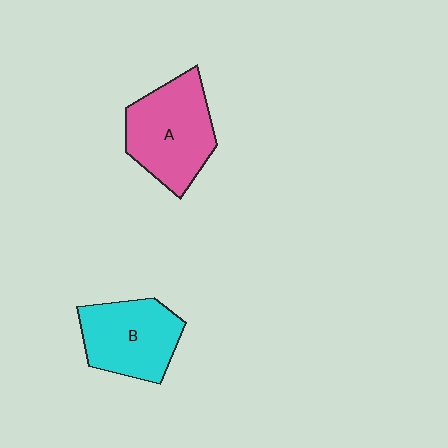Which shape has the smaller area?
Shape B (cyan).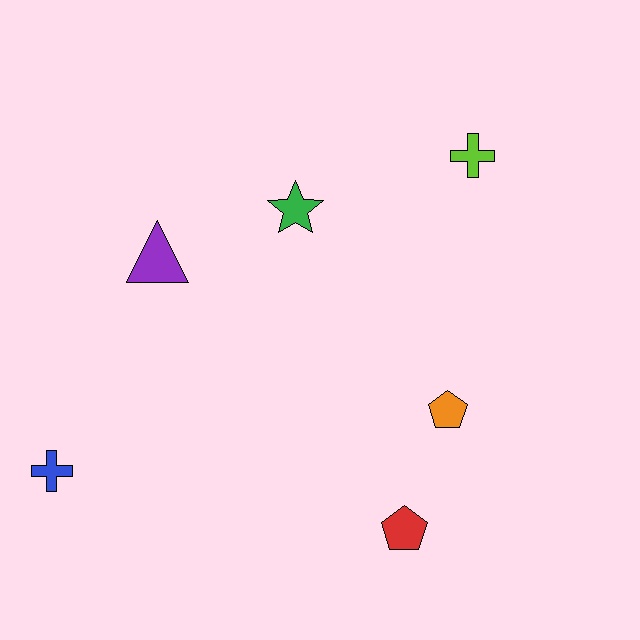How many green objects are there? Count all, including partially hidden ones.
There is 1 green object.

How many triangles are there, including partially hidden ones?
There is 1 triangle.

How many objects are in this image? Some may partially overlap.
There are 6 objects.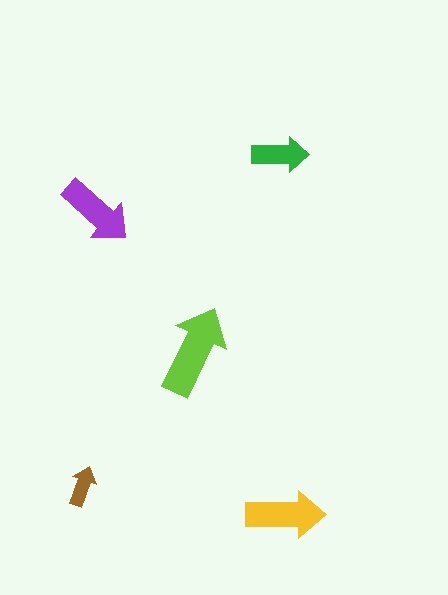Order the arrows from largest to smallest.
the lime one, the yellow one, the purple one, the green one, the brown one.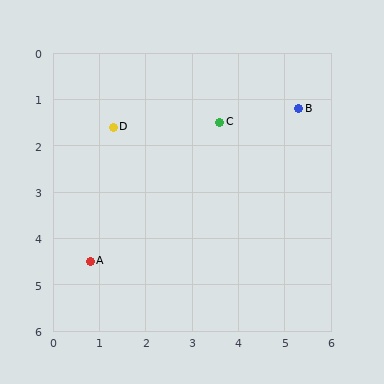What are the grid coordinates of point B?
Point B is at approximately (5.3, 1.2).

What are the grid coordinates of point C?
Point C is at approximately (3.6, 1.5).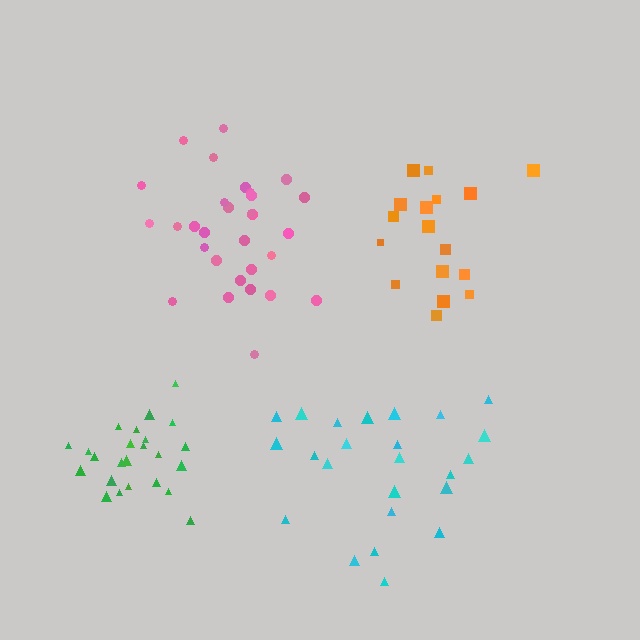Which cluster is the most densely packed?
Green.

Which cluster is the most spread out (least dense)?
Cyan.